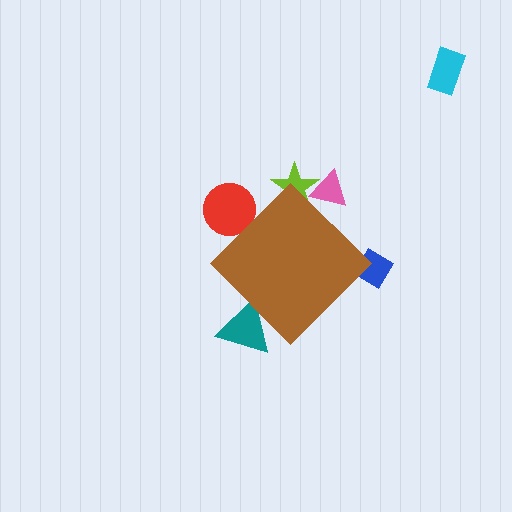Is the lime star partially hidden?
Yes, the lime star is partially hidden behind the brown diamond.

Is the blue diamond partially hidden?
Yes, the blue diamond is partially hidden behind the brown diamond.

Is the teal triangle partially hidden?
Yes, the teal triangle is partially hidden behind the brown diamond.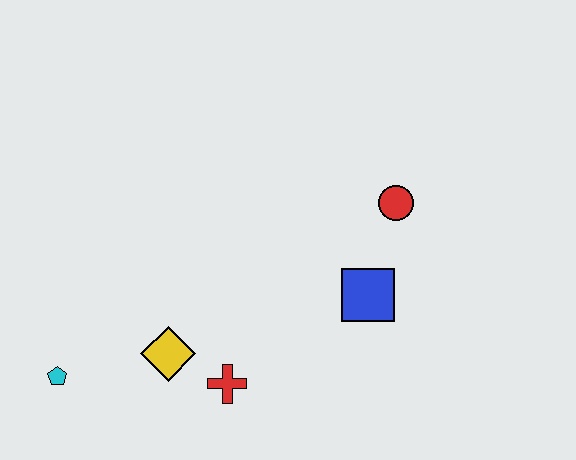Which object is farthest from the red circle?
The cyan pentagon is farthest from the red circle.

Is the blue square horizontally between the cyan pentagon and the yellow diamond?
No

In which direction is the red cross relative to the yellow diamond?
The red cross is to the right of the yellow diamond.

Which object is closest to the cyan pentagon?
The yellow diamond is closest to the cyan pentagon.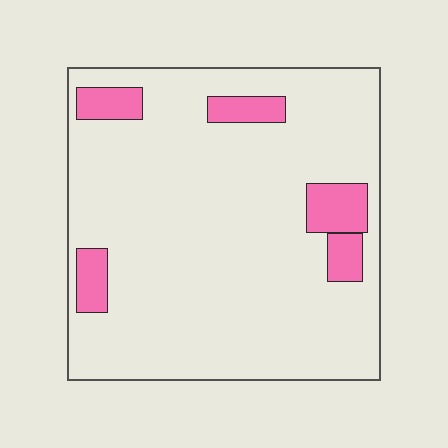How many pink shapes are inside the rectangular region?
5.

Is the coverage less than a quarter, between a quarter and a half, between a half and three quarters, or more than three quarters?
Less than a quarter.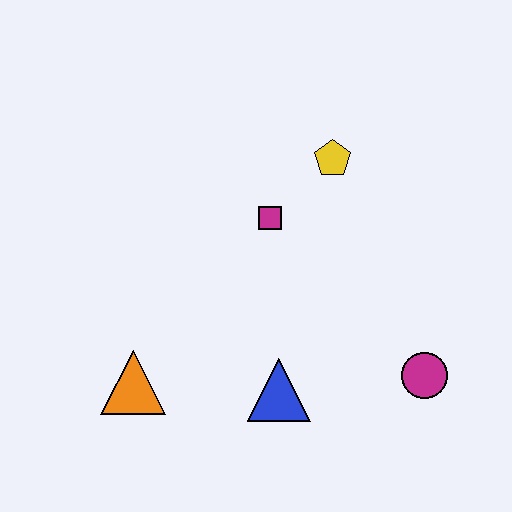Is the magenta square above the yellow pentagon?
No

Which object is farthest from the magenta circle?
The orange triangle is farthest from the magenta circle.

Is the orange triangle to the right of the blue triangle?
No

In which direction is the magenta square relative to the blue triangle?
The magenta square is above the blue triangle.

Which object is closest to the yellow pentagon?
The magenta square is closest to the yellow pentagon.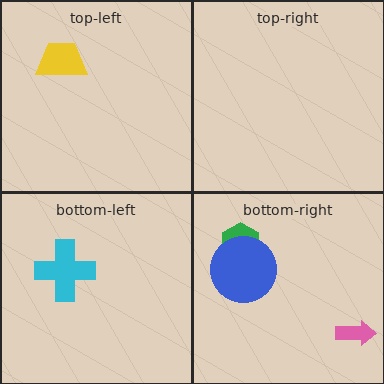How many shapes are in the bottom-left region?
1.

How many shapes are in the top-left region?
1.